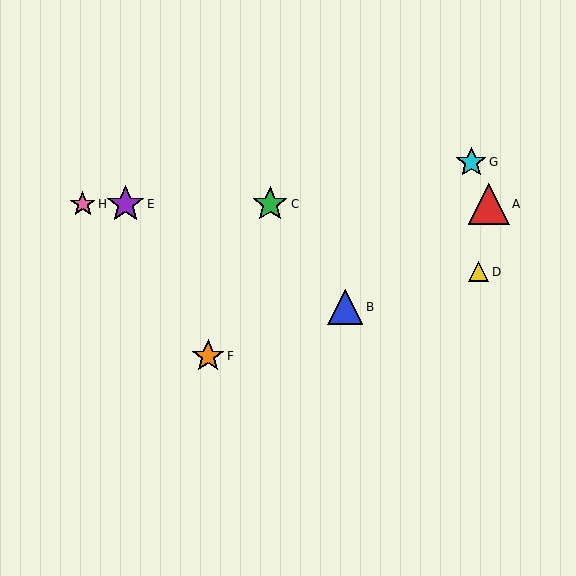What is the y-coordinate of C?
Object C is at y≈204.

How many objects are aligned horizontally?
4 objects (A, C, E, H) are aligned horizontally.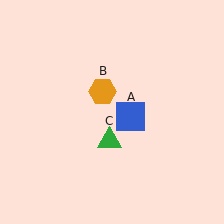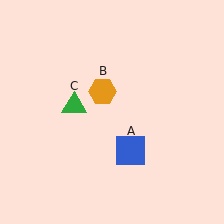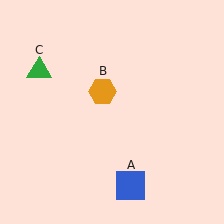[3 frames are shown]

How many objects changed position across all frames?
2 objects changed position: blue square (object A), green triangle (object C).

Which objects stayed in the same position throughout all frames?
Orange hexagon (object B) remained stationary.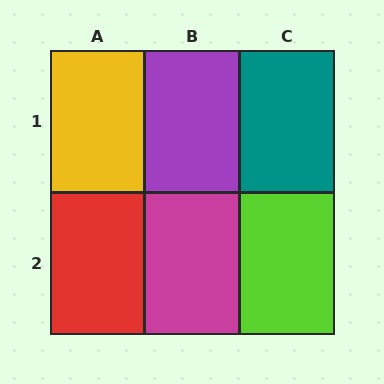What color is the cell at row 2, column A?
Red.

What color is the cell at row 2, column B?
Magenta.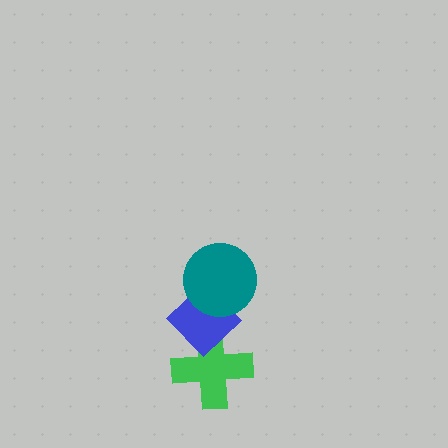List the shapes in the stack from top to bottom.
From top to bottom: the teal circle, the blue diamond, the green cross.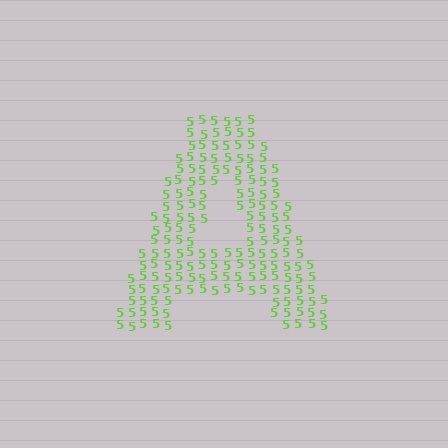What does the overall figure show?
The overall figure shows the letter A.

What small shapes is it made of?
It is made of small digit 5's.